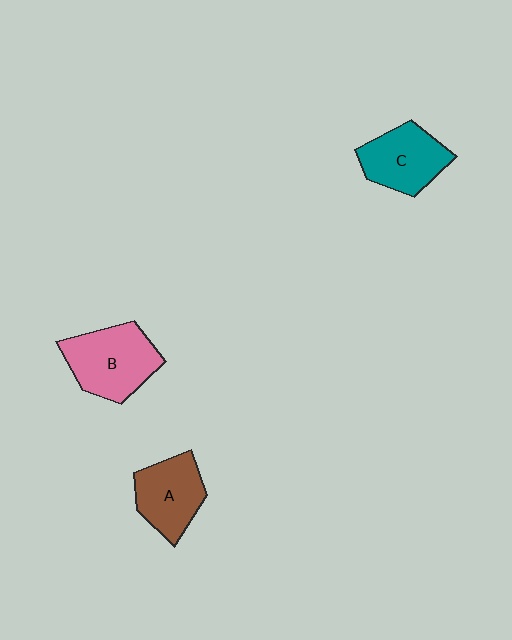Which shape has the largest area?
Shape B (pink).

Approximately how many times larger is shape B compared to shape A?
Approximately 1.2 times.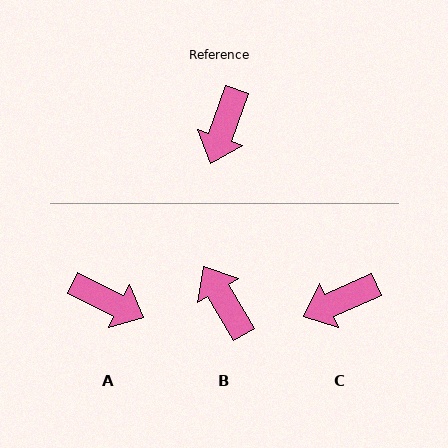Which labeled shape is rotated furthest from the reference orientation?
B, about 130 degrees away.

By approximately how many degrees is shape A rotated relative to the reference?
Approximately 83 degrees counter-clockwise.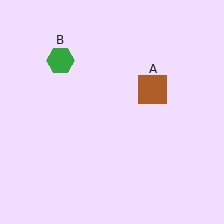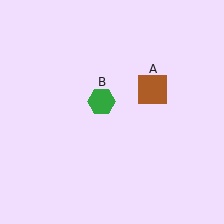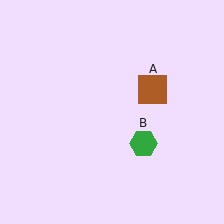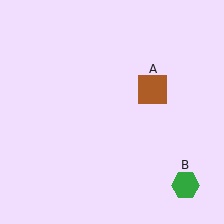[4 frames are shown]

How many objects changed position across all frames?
1 object changed position: green hexagon (object B).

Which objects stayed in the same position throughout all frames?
Brown square (object A) remained stationary.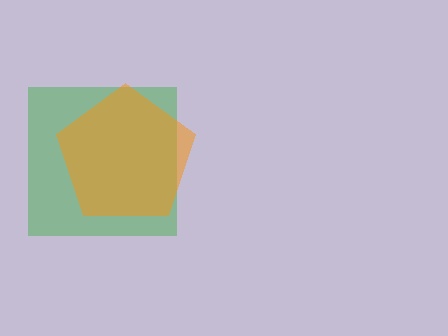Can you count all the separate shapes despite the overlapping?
Yes, there are 2 separate shapes.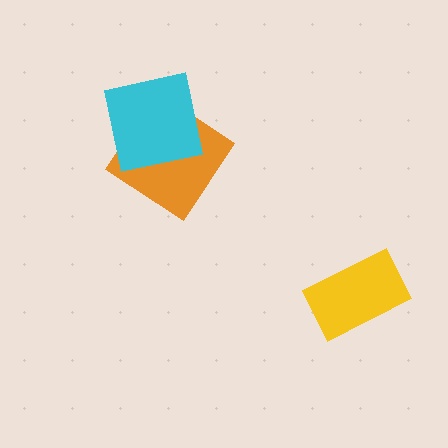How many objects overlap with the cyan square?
1 object overlaps with the cyan square.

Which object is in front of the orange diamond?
The cyan square is in front of the orange diamond.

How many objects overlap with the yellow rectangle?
0 objects overlap with the yellow rectangle.